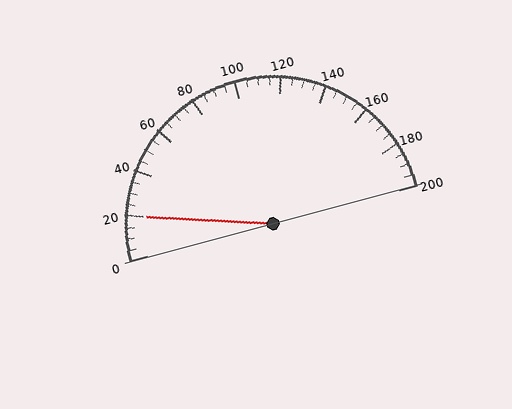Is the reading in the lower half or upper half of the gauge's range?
The reading is in the lower half of the range (0 to 200).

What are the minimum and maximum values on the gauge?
The gauge ranges from 0 to 200.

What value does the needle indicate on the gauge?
The needle indicates approximately 20.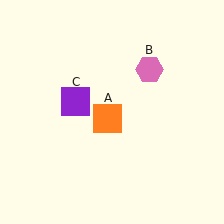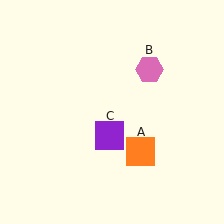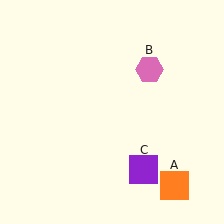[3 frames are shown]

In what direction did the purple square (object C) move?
The purple square (object C) moved down and to the right.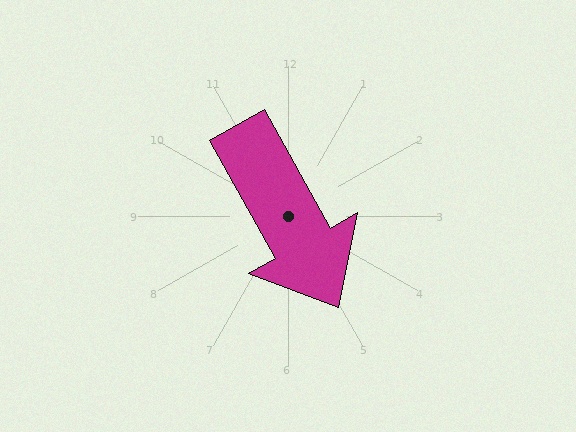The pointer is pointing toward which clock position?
Roughly 5 o'clock.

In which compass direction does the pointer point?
Southeast.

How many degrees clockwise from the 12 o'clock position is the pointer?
Approximately 151 degrees.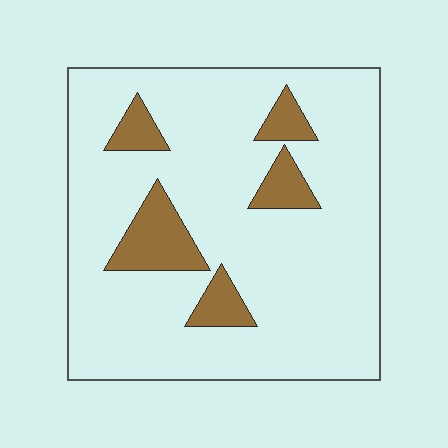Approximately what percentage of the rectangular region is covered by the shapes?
Approximately 15%.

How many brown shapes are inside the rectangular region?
5.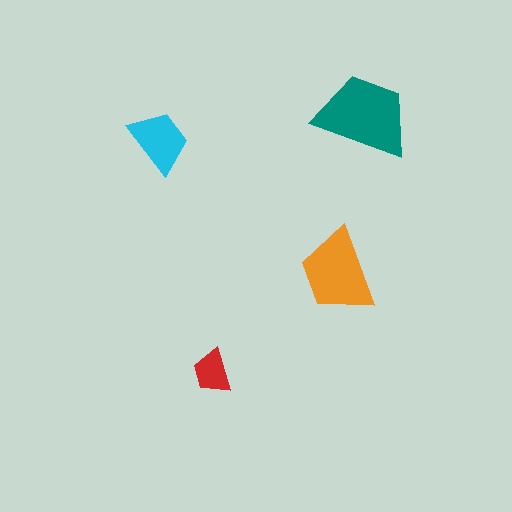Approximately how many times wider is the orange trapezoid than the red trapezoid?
About 2 times wider.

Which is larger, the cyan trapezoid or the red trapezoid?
The cyan one.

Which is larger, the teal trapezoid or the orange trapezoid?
The teal one.